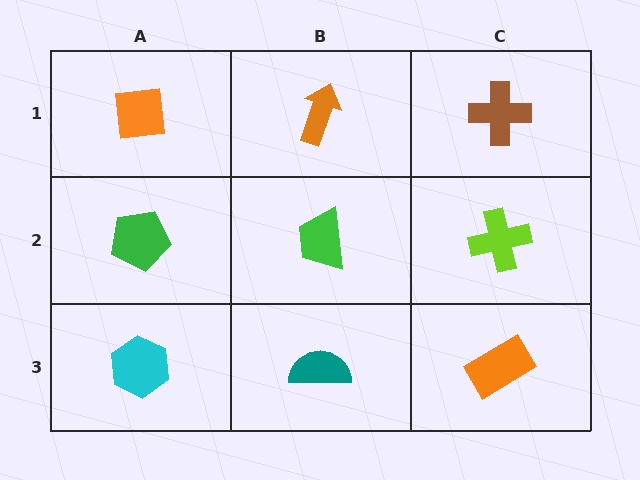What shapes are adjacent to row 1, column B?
A green trapezoid (row 2, column B), an orange square (row 1, column A), a brown cross (row 1, column C).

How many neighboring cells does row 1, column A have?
2.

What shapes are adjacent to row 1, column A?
A green pentagon (row 2, column A), an orange arrow (row 1, column B).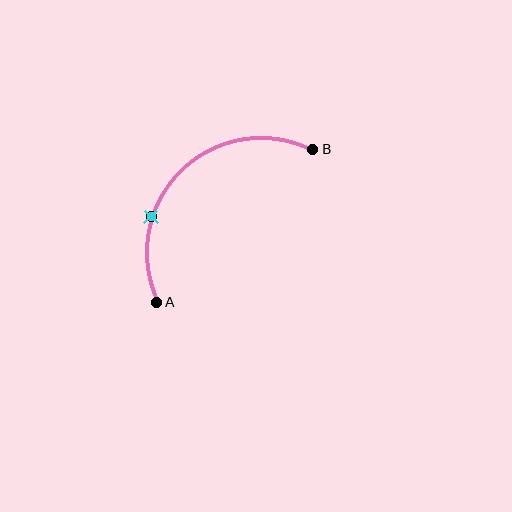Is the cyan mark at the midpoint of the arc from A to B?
No. The cyan mark lies on the arc but is closer to endpoint A. The arc midpoint would be at the point on the curve equidistant along the arc from both A and B.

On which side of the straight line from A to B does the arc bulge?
The arc bulges above and to the left of the straight line connecting A and B.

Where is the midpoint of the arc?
The arc midpoint is the point on the curve farthest from the straight line joining A and B. It sits above and to the left of that line.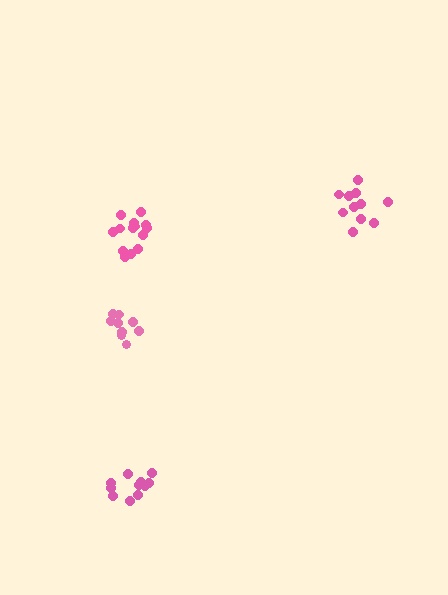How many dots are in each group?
Group 1: 9 dots, Group 2: 11 dots, Group 3: 14 dots, Group 4: 11 dots (45 total).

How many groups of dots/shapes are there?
There are 4 groups.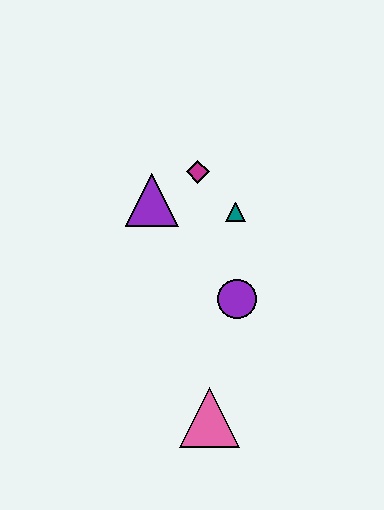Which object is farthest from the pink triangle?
The magenta diamond is farthest from the pink triangle.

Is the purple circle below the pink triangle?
No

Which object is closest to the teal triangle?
The magenta diamond is closest to the teal triangle.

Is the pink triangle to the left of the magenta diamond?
No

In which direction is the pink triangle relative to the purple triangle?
The pink triangle is below the purple triangle.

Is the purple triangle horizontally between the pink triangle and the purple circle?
No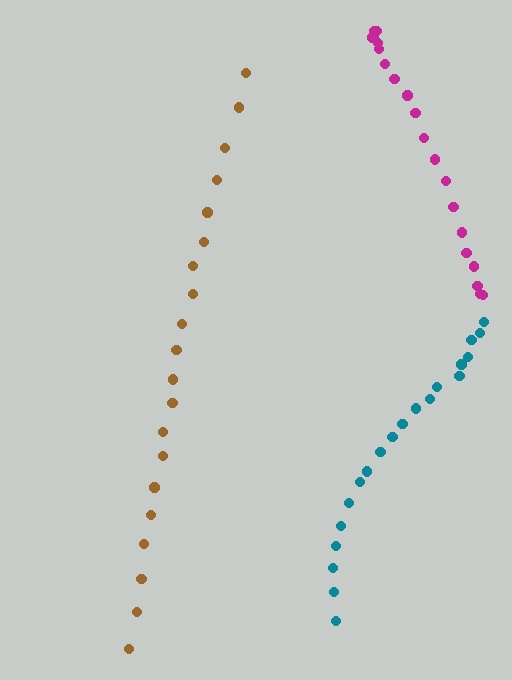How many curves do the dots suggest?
There are 3 distinct paths.